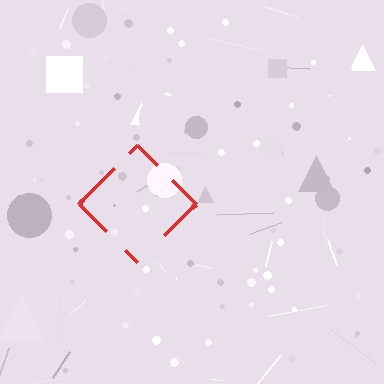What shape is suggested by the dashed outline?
The dashed outline suggests a diamond.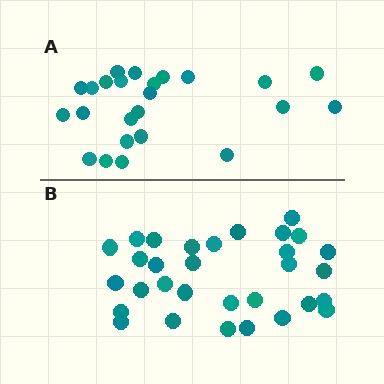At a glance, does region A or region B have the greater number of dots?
Region B (the bottom region) has more dots.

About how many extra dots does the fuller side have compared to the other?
Region B has roughly 8 or so more dots than region A.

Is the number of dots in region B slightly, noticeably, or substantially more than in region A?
Region B has noticeably more, but not dramatically so. The ratio is roughly 1.3 to 1.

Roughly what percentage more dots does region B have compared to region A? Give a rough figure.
About 30% more.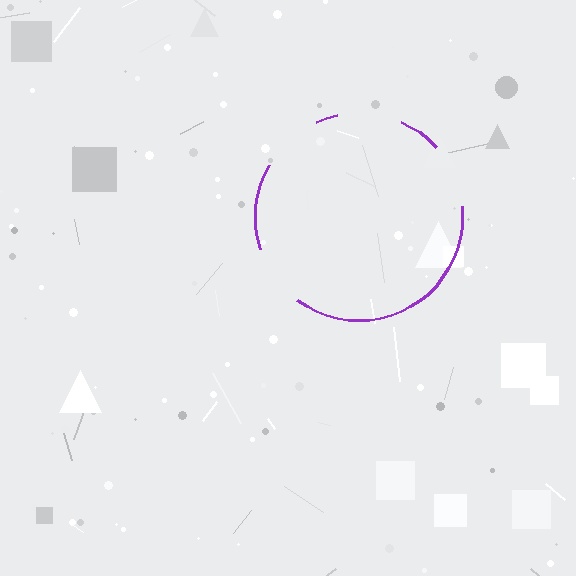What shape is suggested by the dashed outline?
The dashed outline suggests a circle.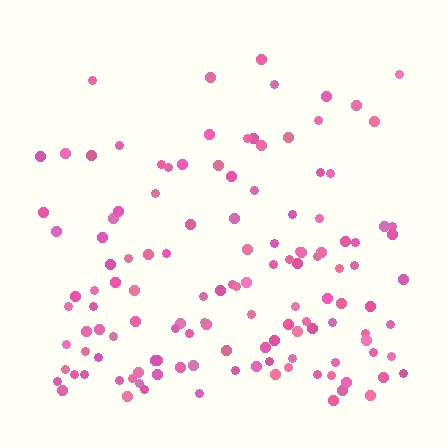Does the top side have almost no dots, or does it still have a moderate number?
Still a moderate number, just noticeably fewer than the bottom.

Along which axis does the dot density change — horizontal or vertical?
Vertical.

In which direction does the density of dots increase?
From top to bottom, with the bottom side densest.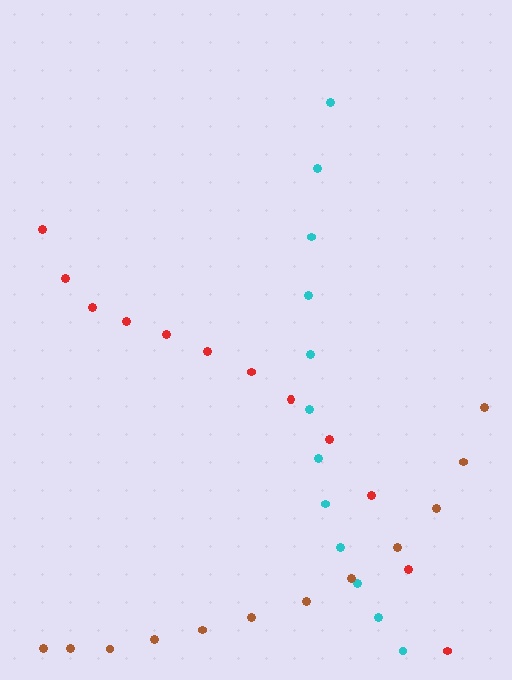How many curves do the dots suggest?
There are 3 distinct paths.